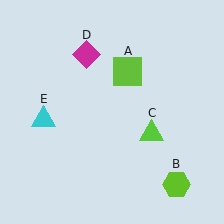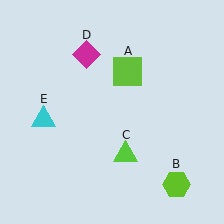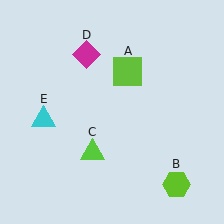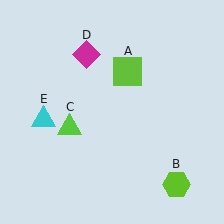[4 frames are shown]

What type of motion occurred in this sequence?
The lime triangle (object C) rotated clockwise around the center of the scene.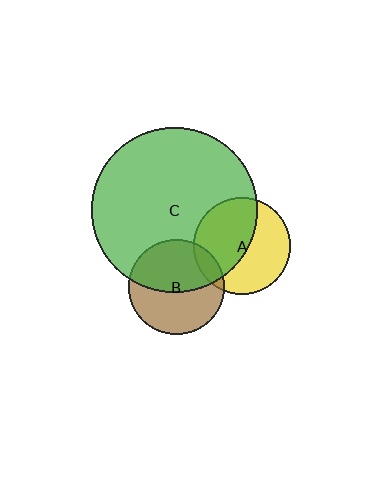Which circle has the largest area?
Circle C (green).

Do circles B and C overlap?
Yes.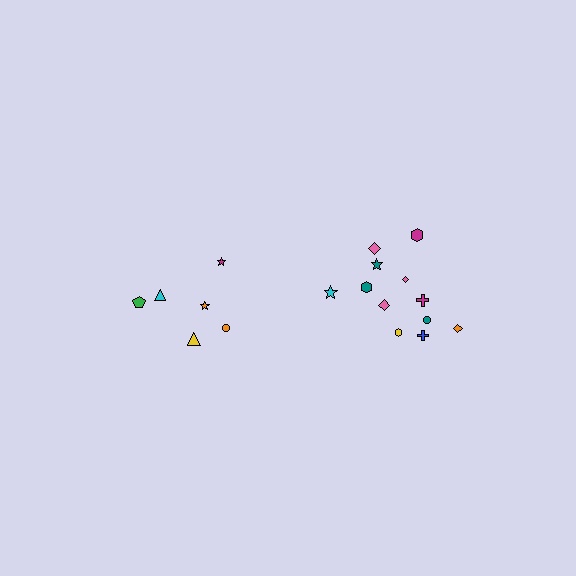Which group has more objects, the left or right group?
The right group.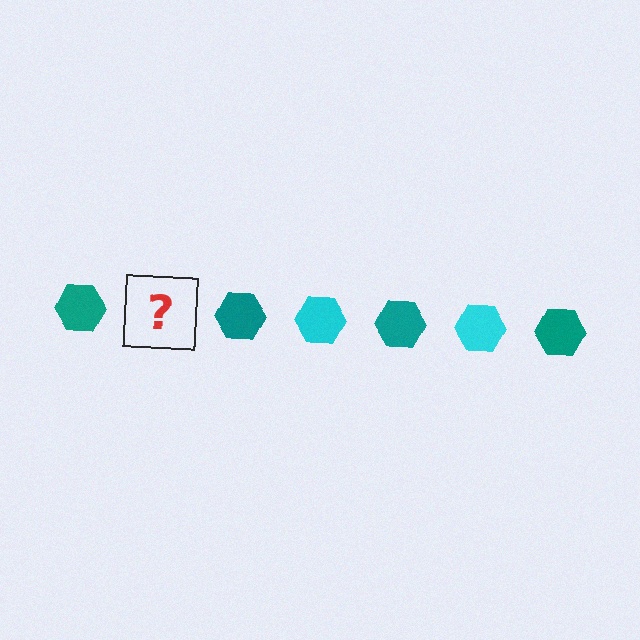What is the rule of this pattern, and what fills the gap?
The rule is that the pattern cycles through teal, cyan hexagons. The gap should be filled with a cyan hexagon.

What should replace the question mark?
The question mark should be replaced with a cyan hexagon.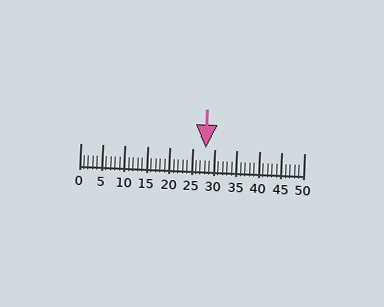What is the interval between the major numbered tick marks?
The major tick marks are spaced 5 units apart.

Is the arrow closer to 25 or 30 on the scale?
The arrow is closer to 30.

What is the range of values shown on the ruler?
The ruler shows values from 0 to 50.